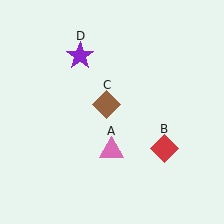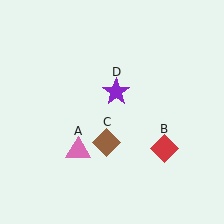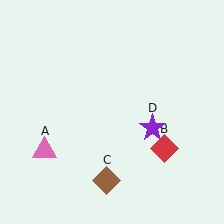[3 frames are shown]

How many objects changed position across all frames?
3 objects changed position: pink triangle (object A), brown diamond (object C), purple star (object D).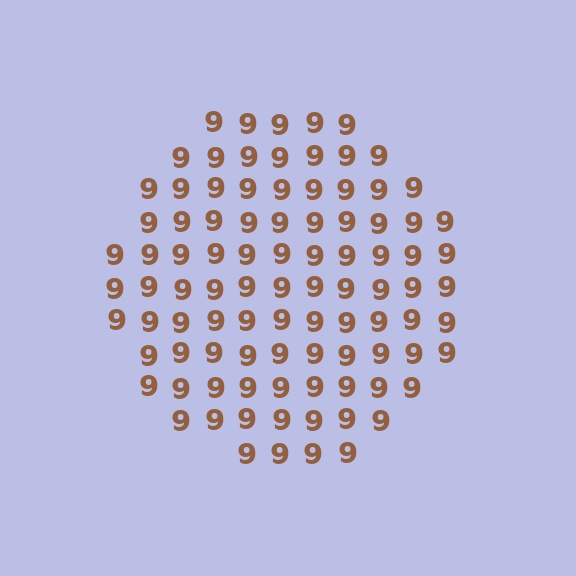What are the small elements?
The small elements are digit 9's.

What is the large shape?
The large shape is a circle.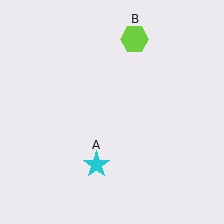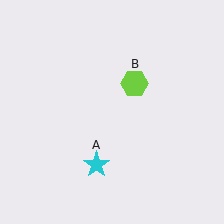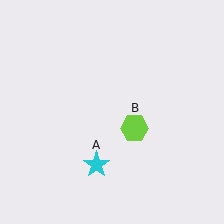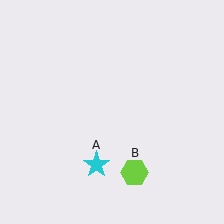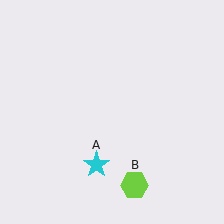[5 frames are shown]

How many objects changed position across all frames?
1 object changed position: lime hexagon (object B).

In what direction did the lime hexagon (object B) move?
The lime hexagon (object B) moved down.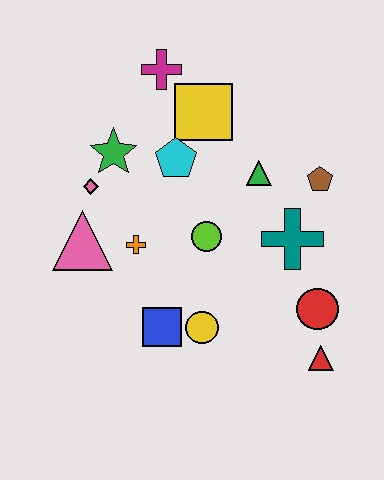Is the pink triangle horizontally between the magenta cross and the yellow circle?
No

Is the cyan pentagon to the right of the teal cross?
No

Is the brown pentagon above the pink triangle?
Yes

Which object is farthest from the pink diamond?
The red triangle is farthest from the pink diamond.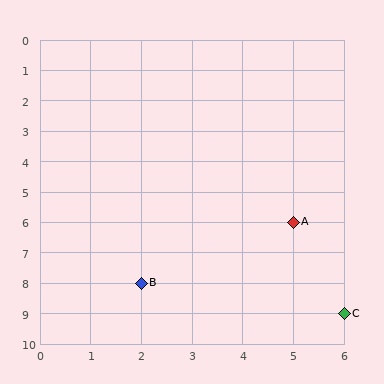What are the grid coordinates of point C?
Point C is at grid coordinates (6, 9).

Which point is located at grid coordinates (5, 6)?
Point A is at (5, 6).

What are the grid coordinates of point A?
Point A is at grid coordinates (5, 6).